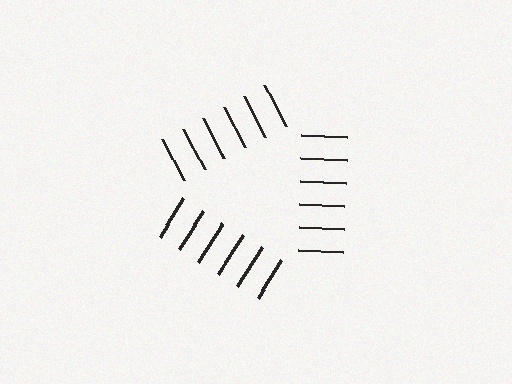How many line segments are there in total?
18 — 6 along each of the 3 edges.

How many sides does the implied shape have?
3 sides — the line-ends trace a triangle.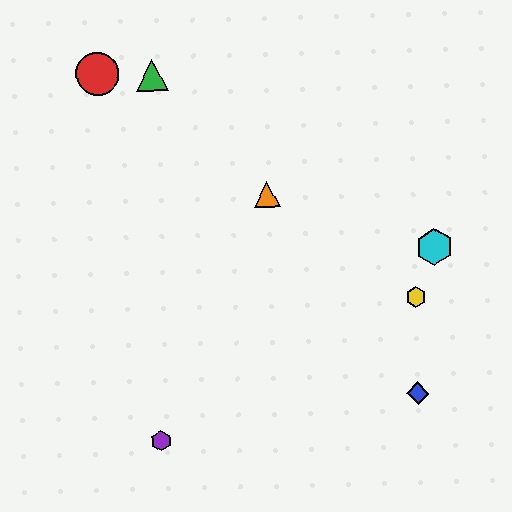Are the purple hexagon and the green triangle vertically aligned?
Yes, both are at x≈161.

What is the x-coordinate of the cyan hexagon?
The cyan hexagon is at x≈434.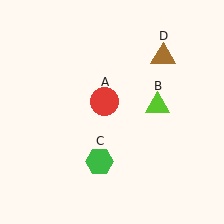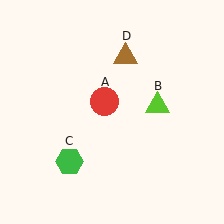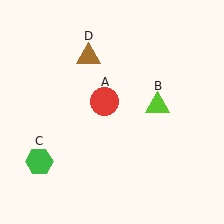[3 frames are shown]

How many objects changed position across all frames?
2 objects changed position: green hexagon (object C), brown triangle (object D).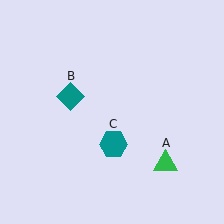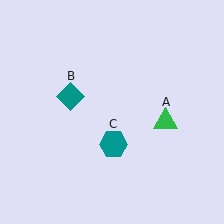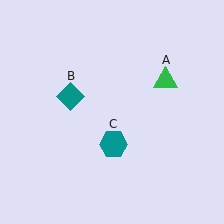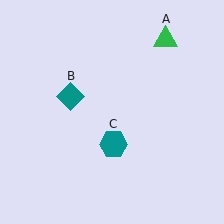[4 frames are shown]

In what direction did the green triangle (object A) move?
The green triangle (object A) moved up.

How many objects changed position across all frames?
1 object changed position: green triangle (object A).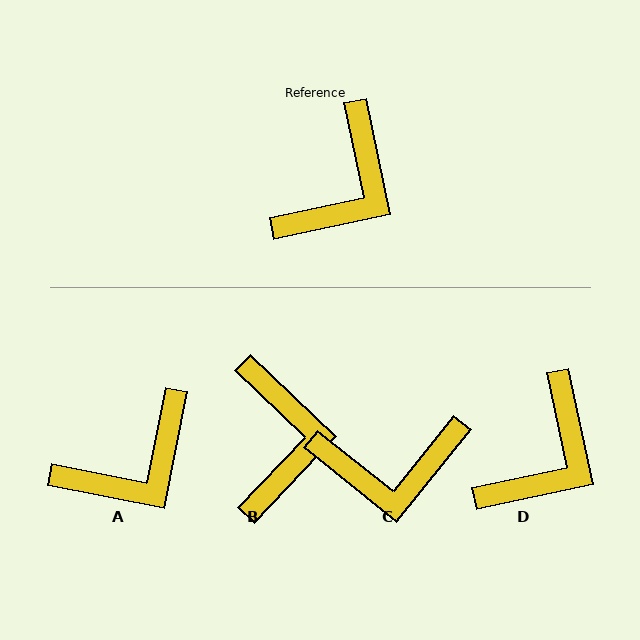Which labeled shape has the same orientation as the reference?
D.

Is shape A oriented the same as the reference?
No, it is off by about 23 degrees.